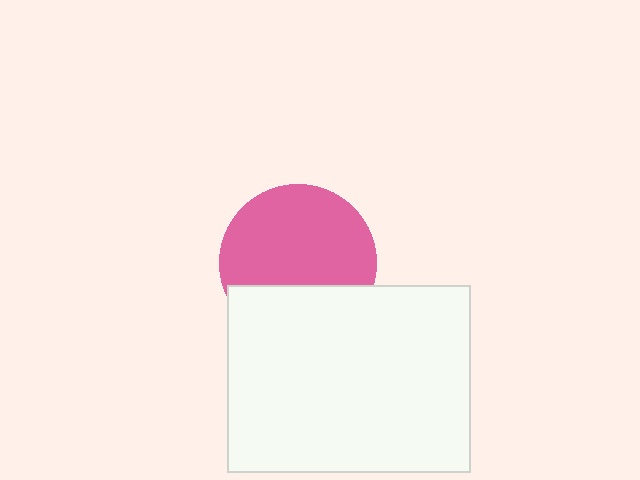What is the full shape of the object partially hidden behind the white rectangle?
The partially hidden object is a pink circle.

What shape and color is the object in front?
The object in front is a white rectangle.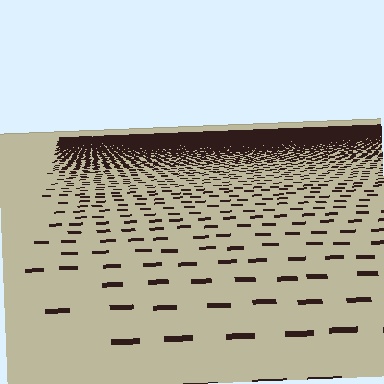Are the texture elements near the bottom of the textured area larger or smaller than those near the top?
Larger. Near the bottom, elements are closer to the viewer and appear at a bigger on-screen size.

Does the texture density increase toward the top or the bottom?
Density increases toward the top.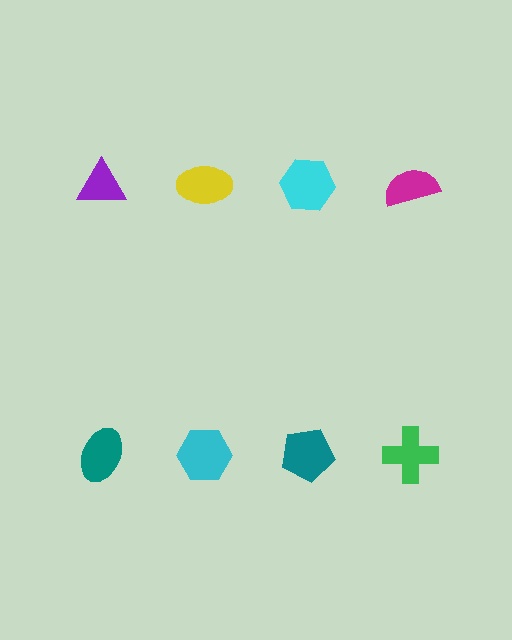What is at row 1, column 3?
A cyan hexagon.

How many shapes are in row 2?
4 shapes.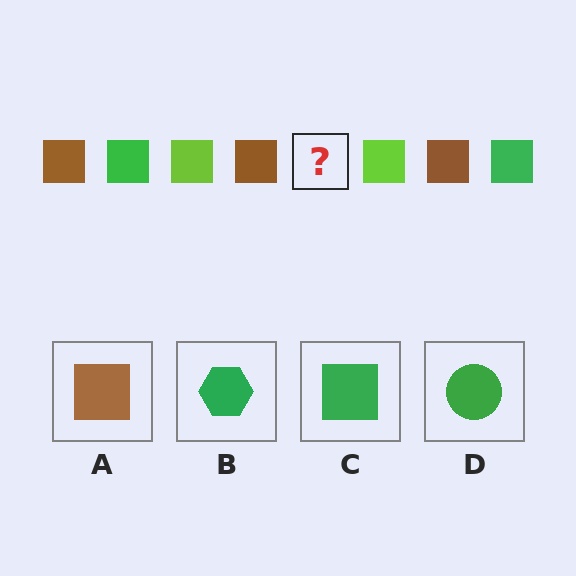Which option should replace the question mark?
Option C.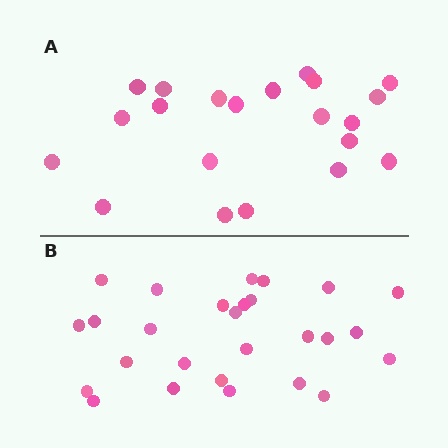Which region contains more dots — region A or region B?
Region B (the bottom region) has more dots.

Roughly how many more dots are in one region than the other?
Region B has about 6 more dots than region A.